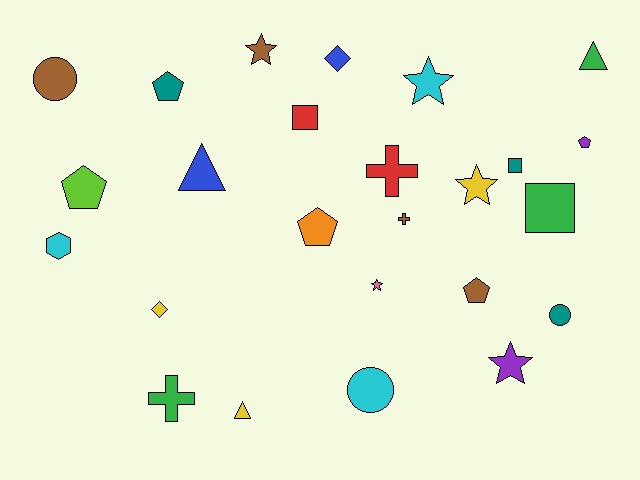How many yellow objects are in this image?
There are 3 yellow objects.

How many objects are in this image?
There are 25 objects.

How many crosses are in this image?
There are 3 crosses.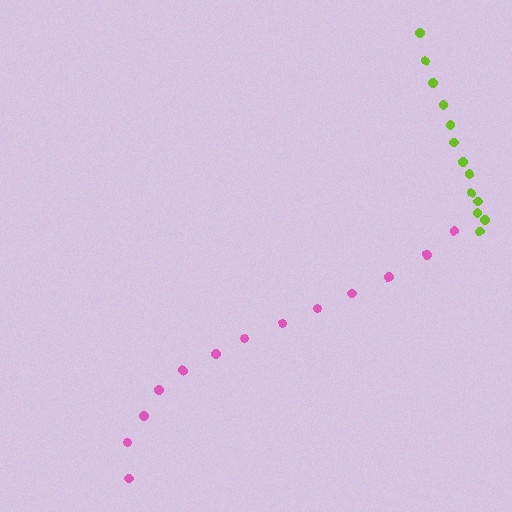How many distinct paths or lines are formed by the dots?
There are 2 distinct paths.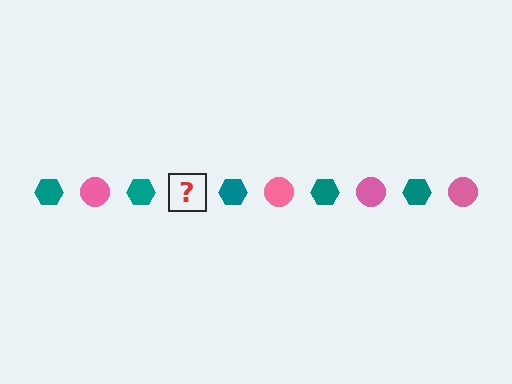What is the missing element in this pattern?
The missing element is a pink circle.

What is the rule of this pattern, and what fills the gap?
The rule is that the pattern alternates between teal hexagon and pink circle. The gap should be filled with a pink circle.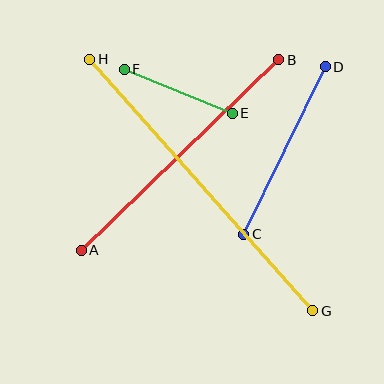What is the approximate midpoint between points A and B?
The midpoint is at approximately (180, 155) pixels.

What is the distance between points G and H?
The distance is approximately 336 pixels.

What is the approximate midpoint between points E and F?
The midpoint is at approximately (178, 91) pixels.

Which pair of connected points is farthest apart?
Points G and H are farthest apart.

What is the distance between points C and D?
The distance is approximately 186 pixels.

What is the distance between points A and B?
The distance is approximately 274 pixels.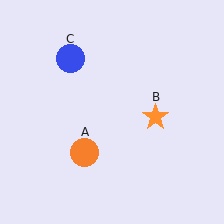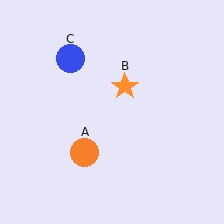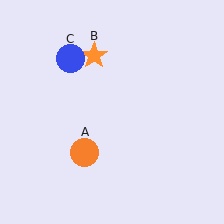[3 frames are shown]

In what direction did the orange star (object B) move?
The orange star (object B) moved up and to the left.